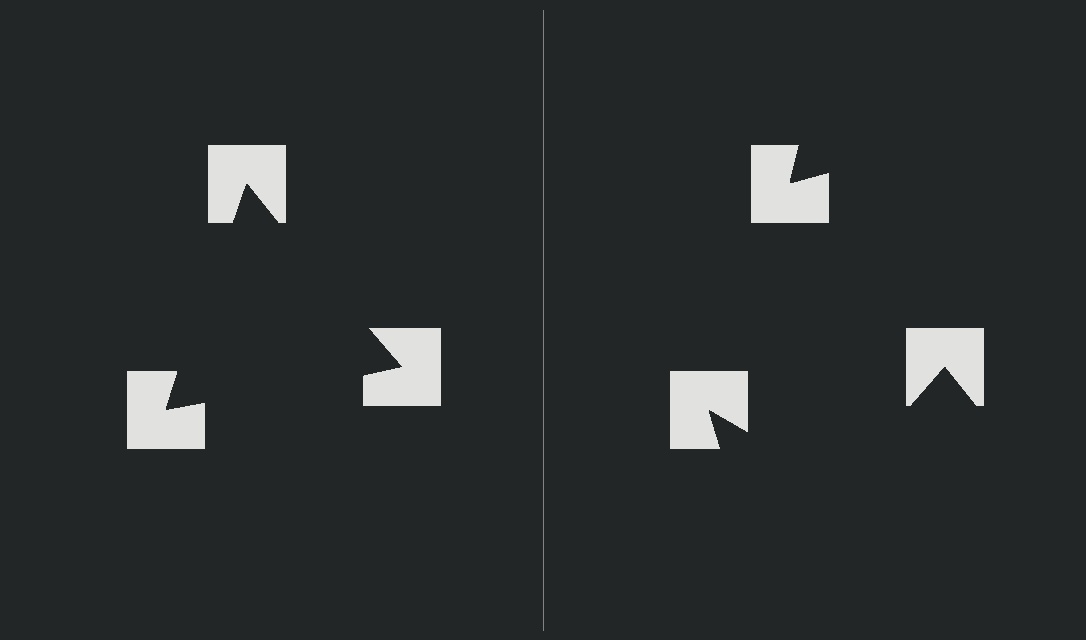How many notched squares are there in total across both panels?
6 — 3 on each side.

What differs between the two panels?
The notched squares are positioned identically on both sides; only the wedge orientations differ. On the left they align to a triangle; on the right they are misaligned.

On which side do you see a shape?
An illusory triangle appears on the left side. On the right side the wedge cuts are rotated, so no coherent shape forms.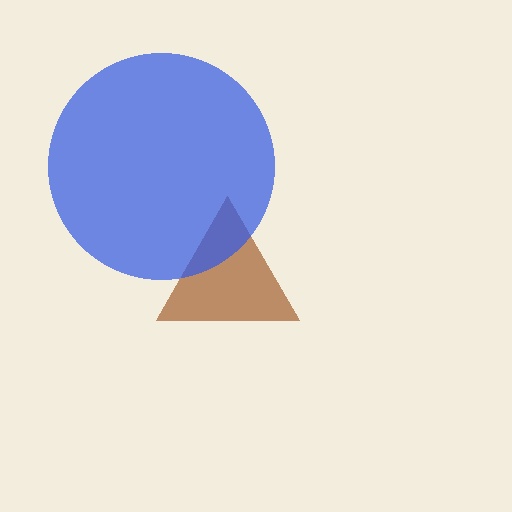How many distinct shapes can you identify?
There are 2 distinct shapes: a brown triangle, a blue circle.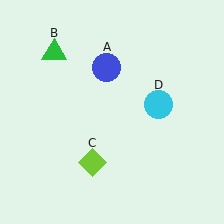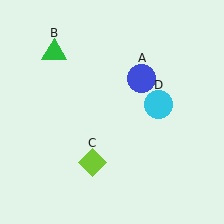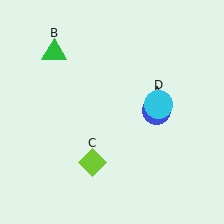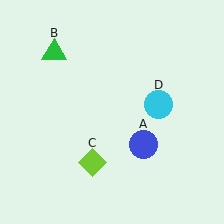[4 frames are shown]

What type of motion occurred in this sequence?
The blue circle (object A) rotated clockwise around the center of the scene.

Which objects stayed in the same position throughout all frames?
Green triangle (object B) and lime diamond (object C) and cyan circle (object D) remained stationary.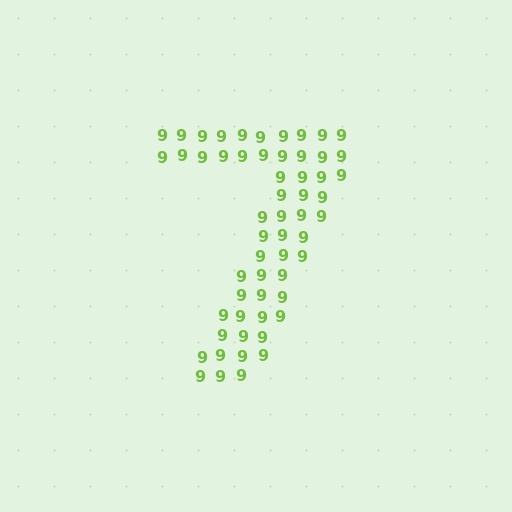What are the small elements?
The small elements are digit 9's.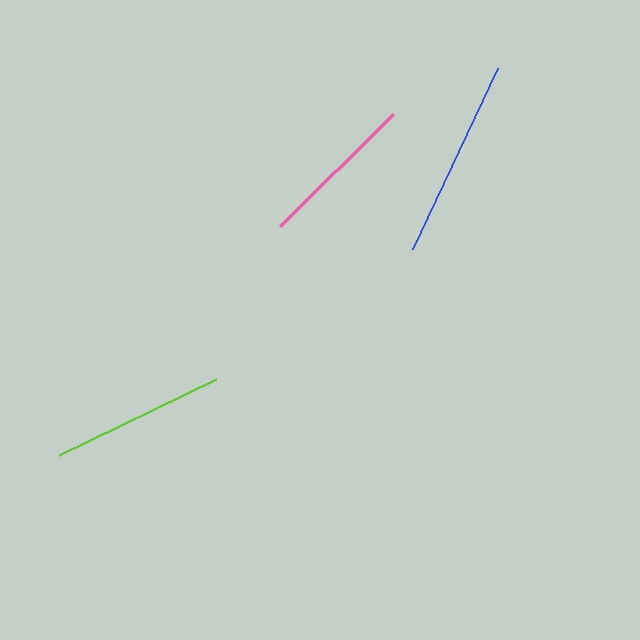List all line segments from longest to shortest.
From longest to shortest: blue, lime, pink.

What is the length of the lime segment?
The lime segment is approximately 174 pixels long.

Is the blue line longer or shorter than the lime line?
The blue line is longer than the lime line.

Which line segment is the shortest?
The pink line is the shortest at approximately 159 pixels.